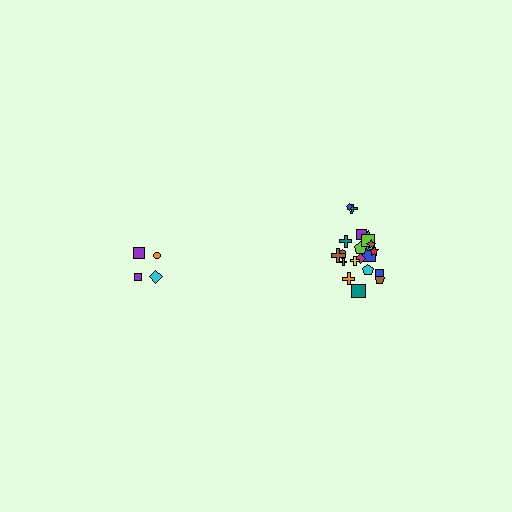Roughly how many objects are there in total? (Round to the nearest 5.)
Roughly 25 objects in total.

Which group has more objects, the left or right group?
The right group.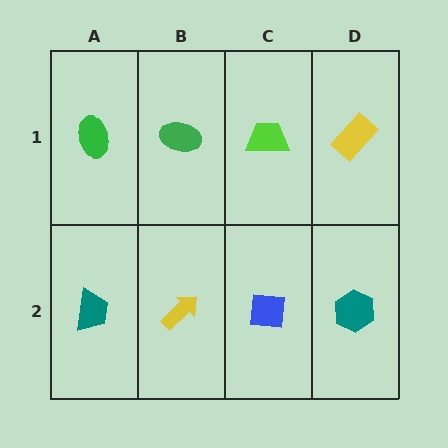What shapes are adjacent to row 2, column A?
A green ellipse (row 1, column A), a yellow arrow (row 2, column B).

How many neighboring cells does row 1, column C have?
3.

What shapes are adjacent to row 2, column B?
A green ellipse (row 1, column B), a teal trapezoid (row 2, column A), a blue square (row 2, column C).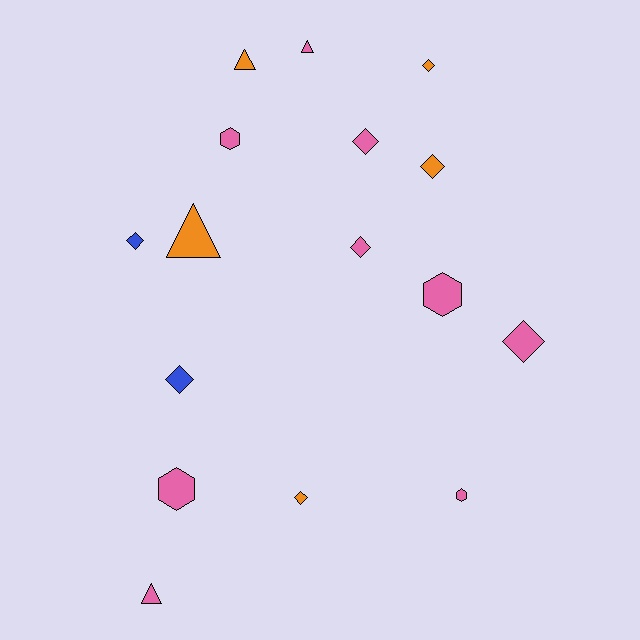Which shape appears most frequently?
Diamond, with 8 objects.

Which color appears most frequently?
Pink, with 9 objects.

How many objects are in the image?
There are 16 objects.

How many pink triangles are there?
There are 2 pink triangles.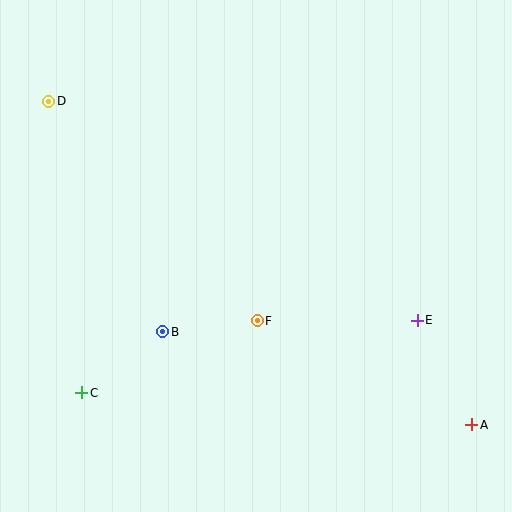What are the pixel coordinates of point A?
Point A is at (472, 425).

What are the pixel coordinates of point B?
Point B is at (163, 332).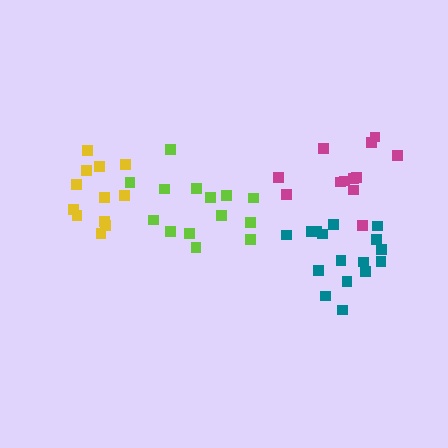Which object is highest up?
The magenta cluster is topmost.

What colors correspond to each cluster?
The clusters are colored: magenta, yellow, lime, teal.